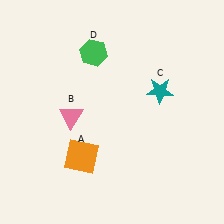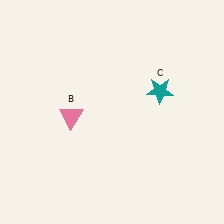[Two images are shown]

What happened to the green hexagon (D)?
The green hexagon (D) was removed in Image 2. It was in the top-left area of Image 1.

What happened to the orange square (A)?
The orange square (A) was removed in Image 2. It was in the bottom-left area of Image 1.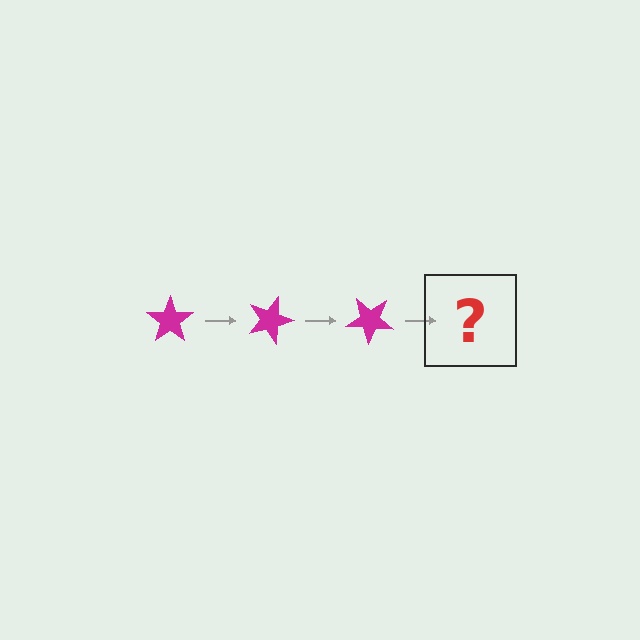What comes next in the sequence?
The next element should be a magenta star rotated 60 degrees.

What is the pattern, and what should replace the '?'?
The pattern is that the star rotates 20 degrees each step. The '?' should be a magenta star rotated 60 degrees.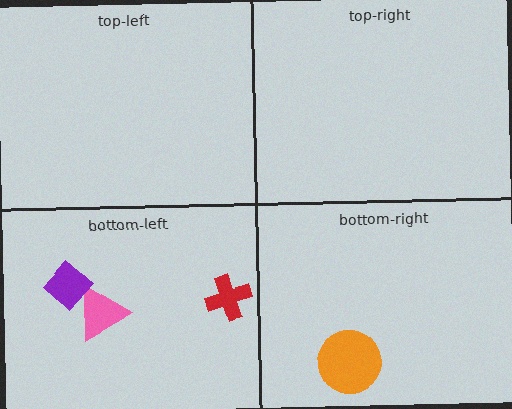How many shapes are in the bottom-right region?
1.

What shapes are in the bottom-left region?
The pink triangle, the purple diamond, the red cross.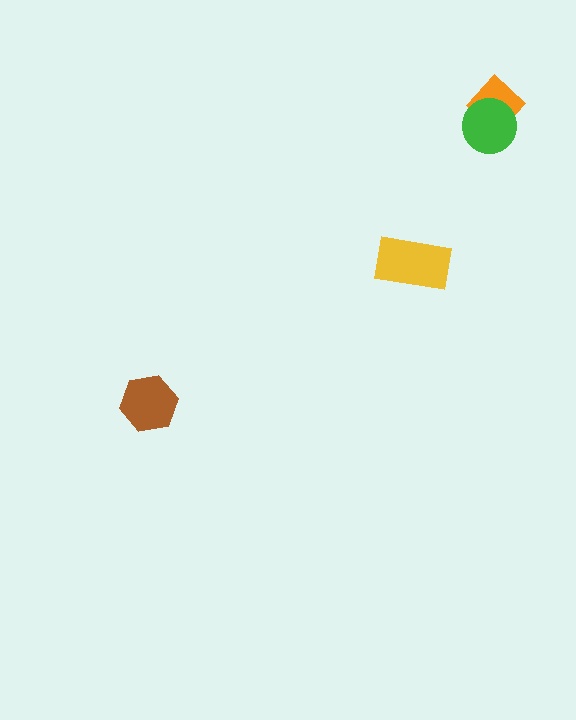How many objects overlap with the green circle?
1 object overlaps with the green circle.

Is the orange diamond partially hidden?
Yes, it is partially covered by another shape.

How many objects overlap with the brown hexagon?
0 objects overlap with the brown hexagon.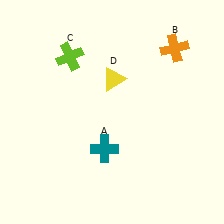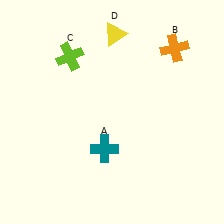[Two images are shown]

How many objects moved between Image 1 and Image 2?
1 object moved between the two images.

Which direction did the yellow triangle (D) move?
The yellow triangle (D) moved up.